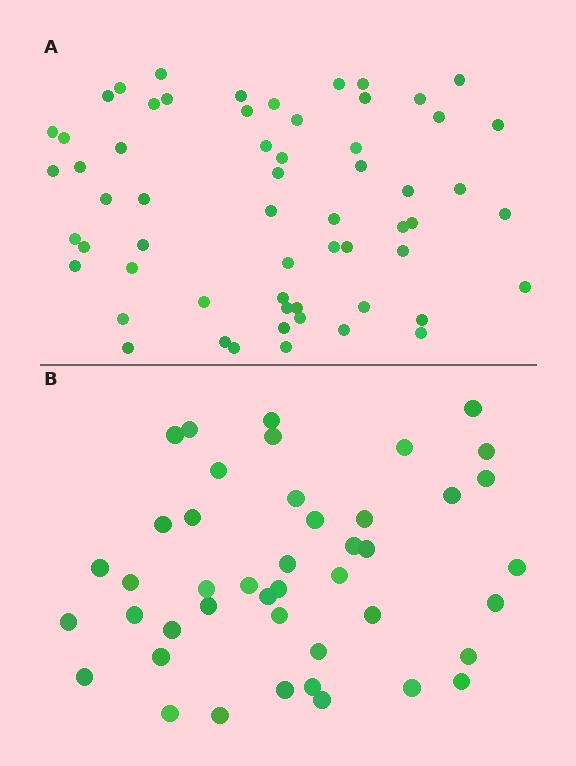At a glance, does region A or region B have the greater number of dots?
Region A (the top region) has more dots.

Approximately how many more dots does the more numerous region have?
Region A has approximately 15 more dots than region B.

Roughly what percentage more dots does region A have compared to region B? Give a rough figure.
About 35% more.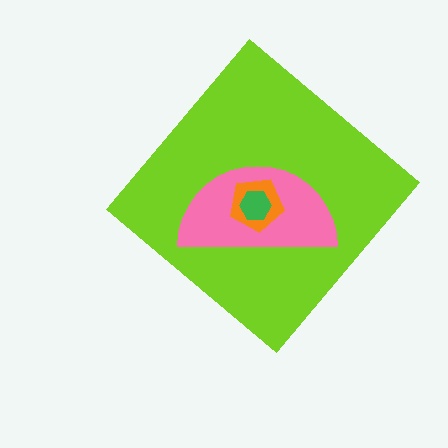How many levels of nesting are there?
4.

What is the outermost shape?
The lime diamond.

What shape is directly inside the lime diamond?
The pink semicircle.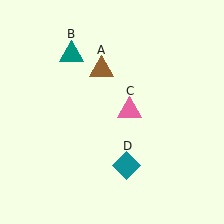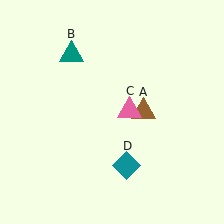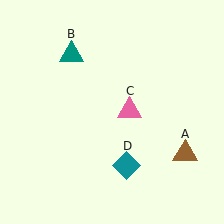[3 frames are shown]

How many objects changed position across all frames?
1 object changed position: brown triangle (object A).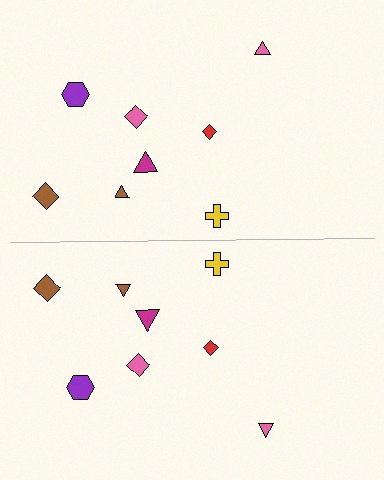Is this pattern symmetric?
Yes, this pattern has bilateral (reflection) symmetry.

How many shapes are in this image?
There are 16 shapes in this image.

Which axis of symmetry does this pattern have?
The pattern has a horizontal axis of symmetry running through the center of the image.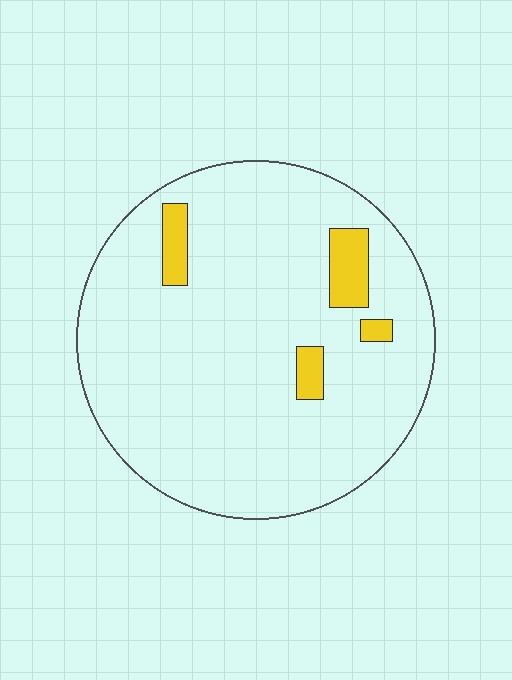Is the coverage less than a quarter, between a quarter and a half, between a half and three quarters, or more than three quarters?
Less than a quarter.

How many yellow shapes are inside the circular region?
4.